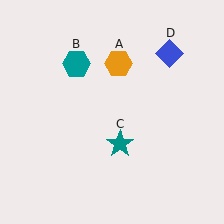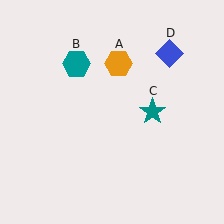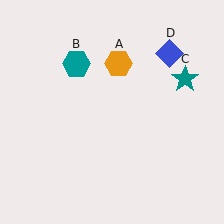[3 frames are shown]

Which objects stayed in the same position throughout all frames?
Orange hexagon (object A) and teal hexagon (object B) and blue diamond (object D) remained stationary.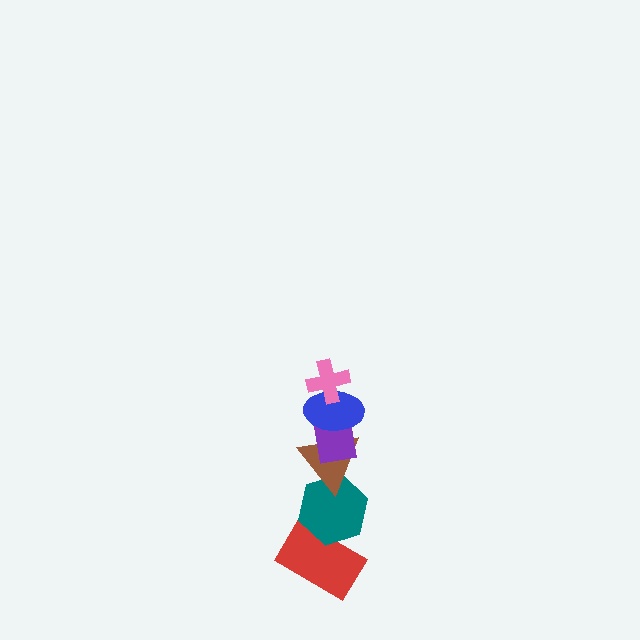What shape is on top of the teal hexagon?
The brown triangle is on top of the teal hexagon.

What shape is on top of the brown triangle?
The purple rectangle is on top of the brown triangle.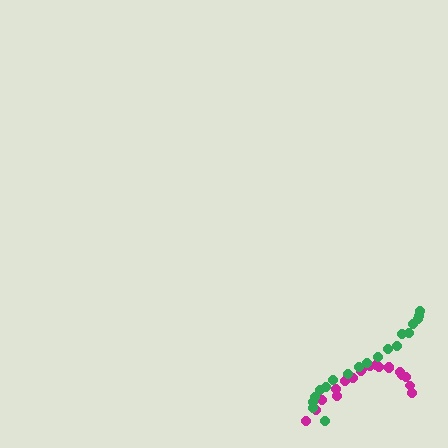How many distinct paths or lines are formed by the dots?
There are 2 distinct paths.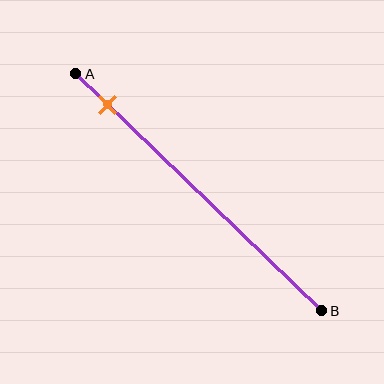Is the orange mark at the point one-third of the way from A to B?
No, the mark is at about 15% from A, not at the 33% one-third point.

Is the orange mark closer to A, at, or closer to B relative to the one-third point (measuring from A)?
The orange mark is closer to point A than the one-third point of segment AB.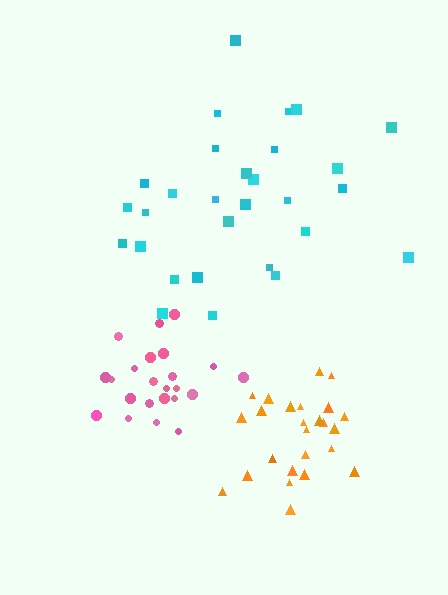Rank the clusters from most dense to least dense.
orange, pink, cyan.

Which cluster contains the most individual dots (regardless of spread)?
Cyan (29).